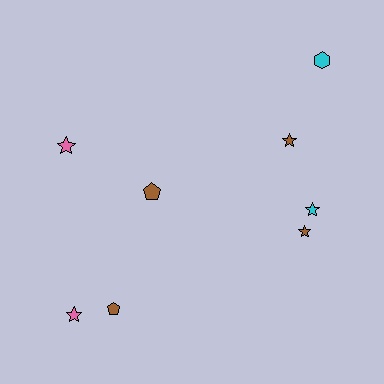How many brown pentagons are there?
There are 2 brown pentagons.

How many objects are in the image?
There are 8 objects.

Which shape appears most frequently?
Star, with 5 objects.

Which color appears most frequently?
Brown, with 4 objects.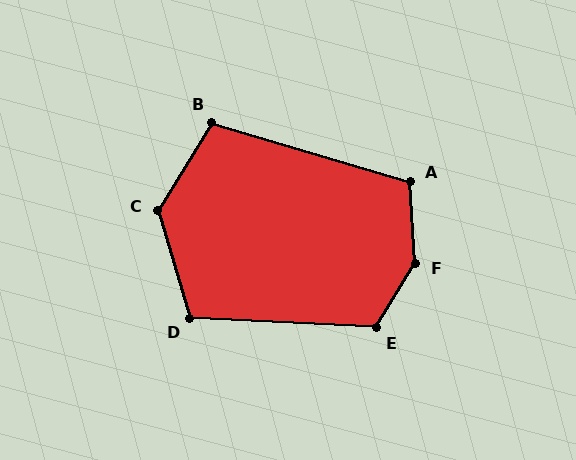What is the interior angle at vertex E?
Approximately 118 degrees (obtuse).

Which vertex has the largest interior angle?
F, at approximately 145 degrees.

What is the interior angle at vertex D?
Approximately 110 degrees (obtuse).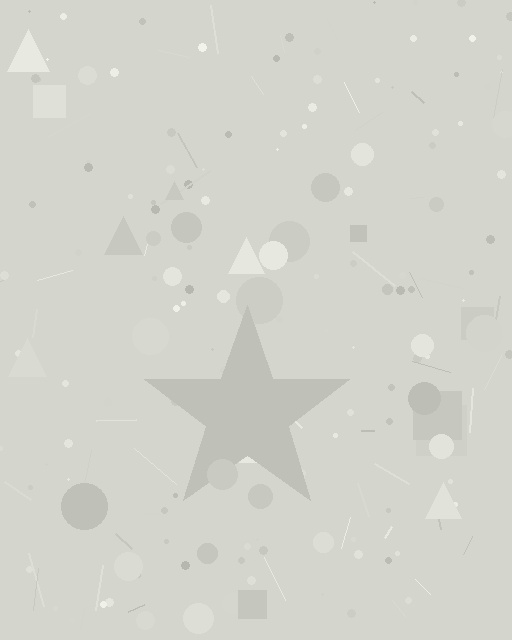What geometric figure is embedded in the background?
A star is embedded in the background.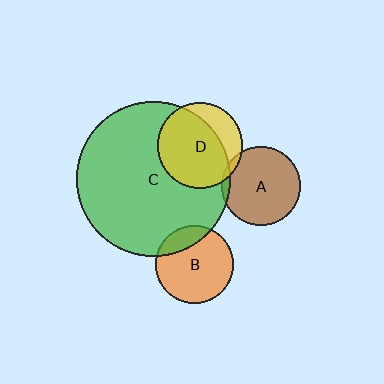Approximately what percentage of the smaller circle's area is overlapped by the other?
Approximately 75%.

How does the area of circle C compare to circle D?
Approximately 3.3 times.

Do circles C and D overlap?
Yes.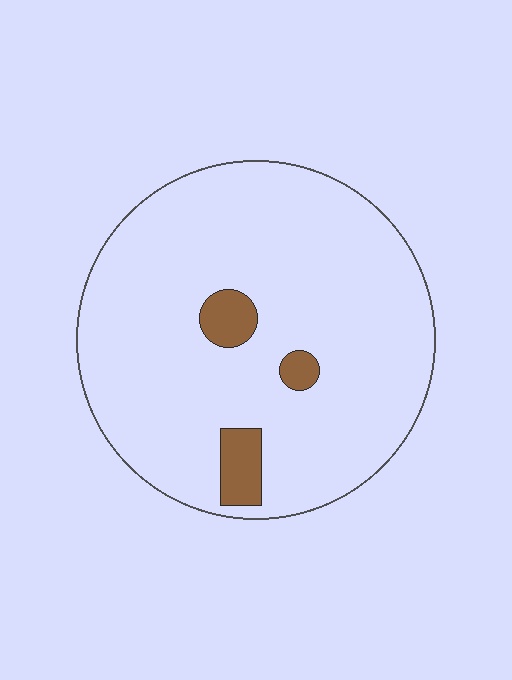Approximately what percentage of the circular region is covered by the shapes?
Approximately 5%.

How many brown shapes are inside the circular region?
3.